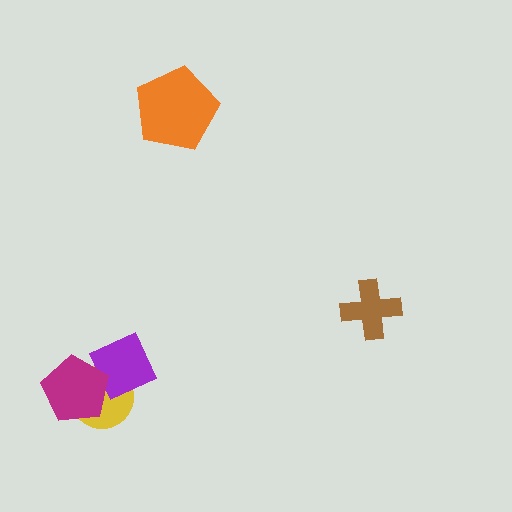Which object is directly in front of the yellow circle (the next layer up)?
The purple diamond is directly in front of the yellow circle.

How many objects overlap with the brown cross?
0 objects overlap with the brown cross.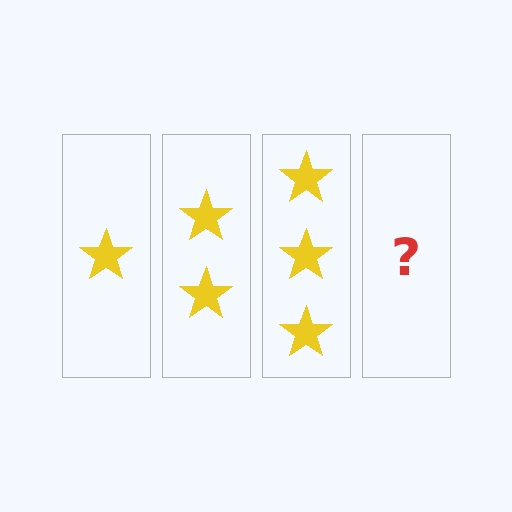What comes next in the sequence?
The next element should be 4 stars.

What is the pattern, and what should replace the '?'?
The pattern is that each step adds one more star. The '?' should be 4 stars.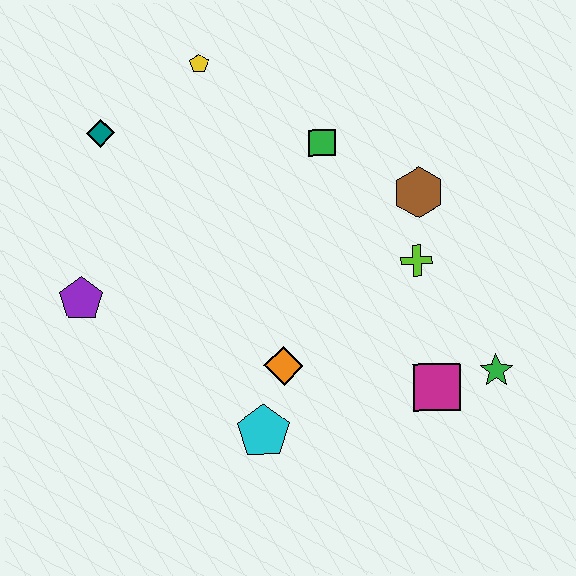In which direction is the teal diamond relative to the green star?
The teal diamond is to the left of the green star.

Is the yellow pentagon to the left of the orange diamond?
Yes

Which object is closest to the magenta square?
The green star is closest to the magenta square.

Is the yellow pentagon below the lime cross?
No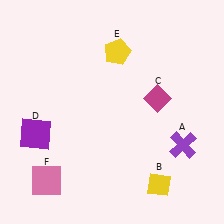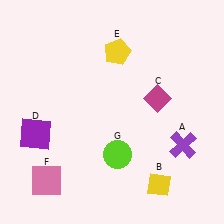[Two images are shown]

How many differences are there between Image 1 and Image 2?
There is 1 difference between the two images.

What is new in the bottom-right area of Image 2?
A lime circle (G) was added in the bottom-right area of Image 2.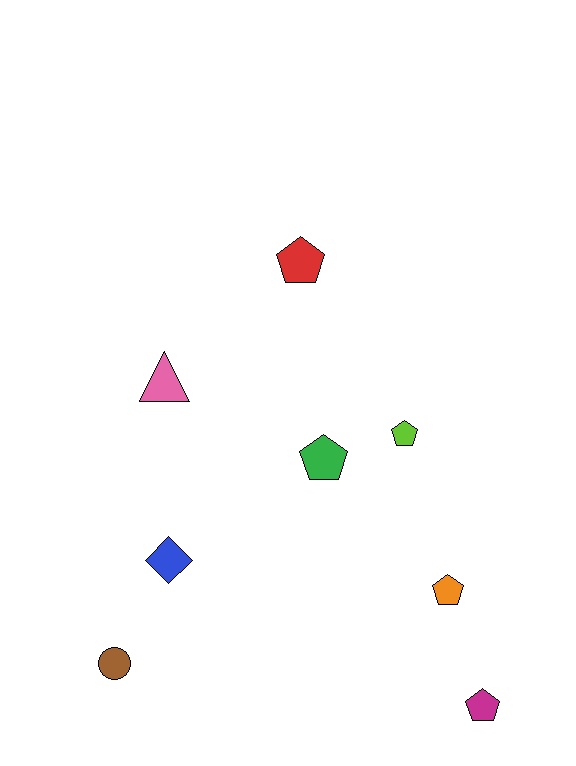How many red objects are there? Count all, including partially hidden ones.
There is 1 red object.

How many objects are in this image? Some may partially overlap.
There are 8 objects.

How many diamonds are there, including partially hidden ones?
There is 1 diamond.